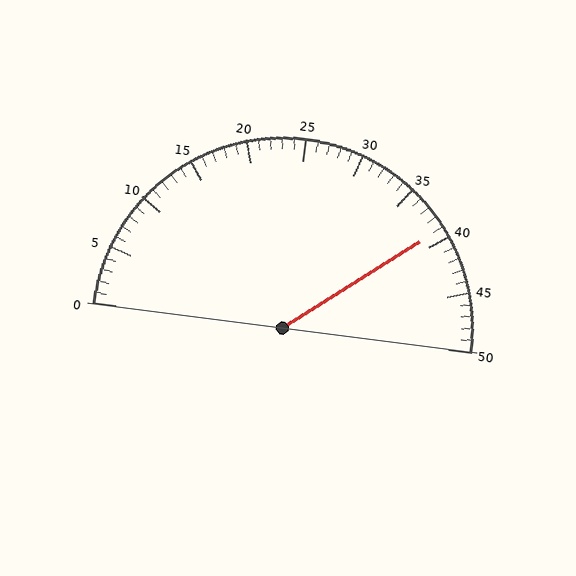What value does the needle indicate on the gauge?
The needle indicates approximately 39.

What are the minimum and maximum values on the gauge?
The gauge ranges from 0 to 50.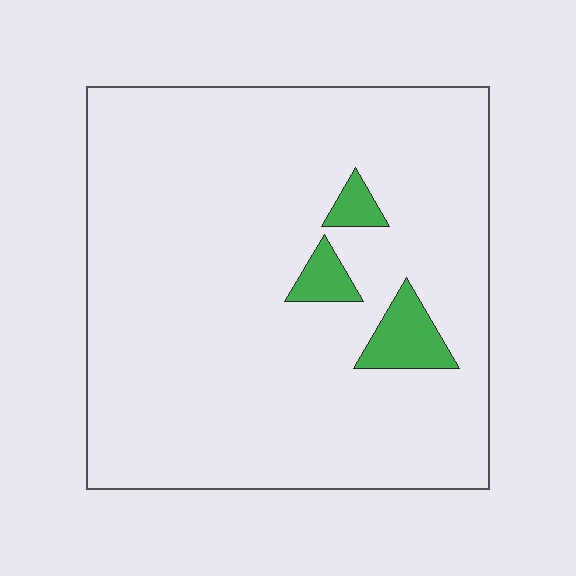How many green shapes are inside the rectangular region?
3.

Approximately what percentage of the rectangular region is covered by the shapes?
Approximately 5%.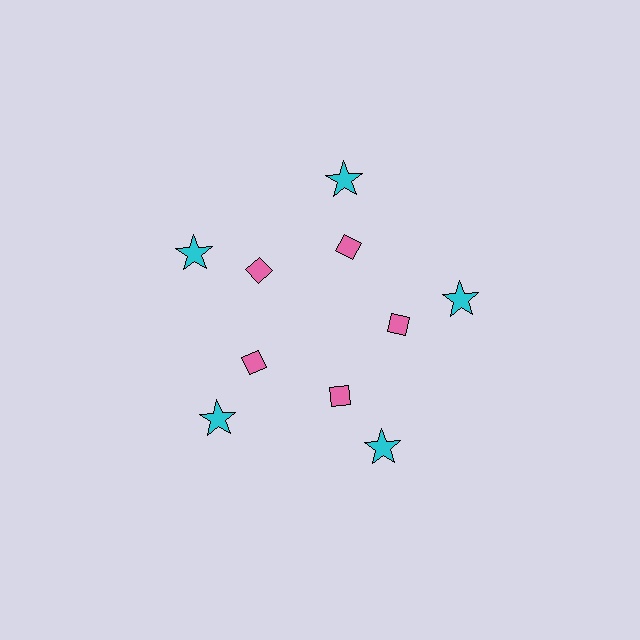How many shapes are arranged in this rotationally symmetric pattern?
There are 10 shapes, arranged in 5 groups of 2.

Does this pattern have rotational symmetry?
Yes, this pattern has 5-fold rotational symmetry. It looks the same after rotating 72 degrees around the center.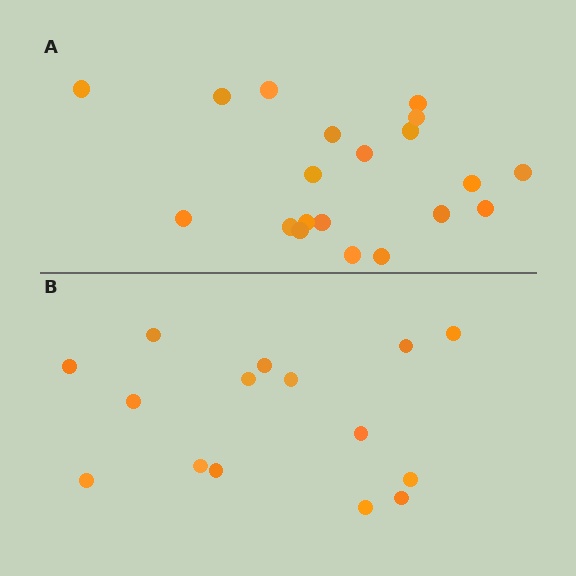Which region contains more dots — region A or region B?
Region A (the top region) has more dots.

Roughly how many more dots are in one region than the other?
Region A has about 5 more dots than region B.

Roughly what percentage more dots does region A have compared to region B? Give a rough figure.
About 35% more.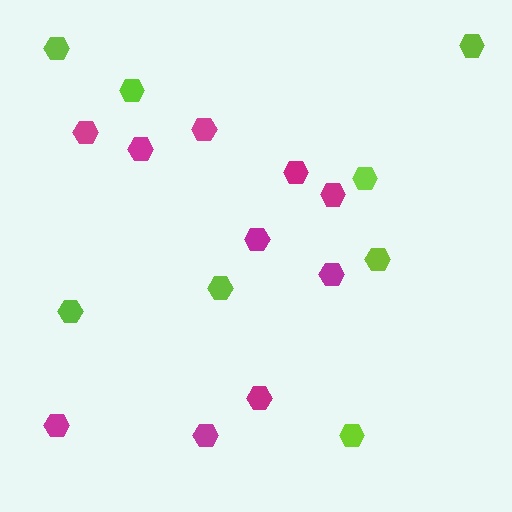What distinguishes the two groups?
There are 2 groups: one group of magenta hexagons (10) and one group of lime hexagons (8).